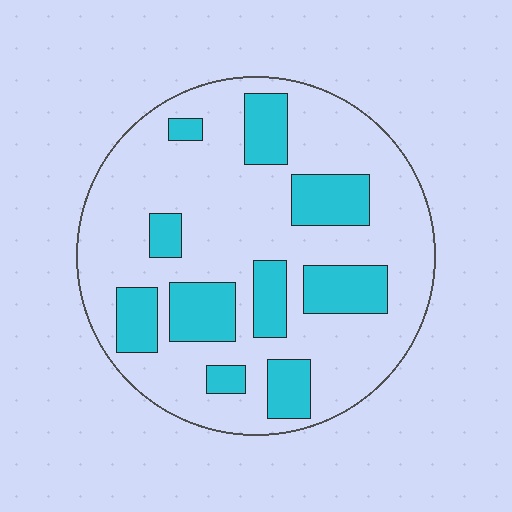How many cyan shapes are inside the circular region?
10.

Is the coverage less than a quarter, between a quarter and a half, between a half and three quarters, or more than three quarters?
Between a quarter and a half.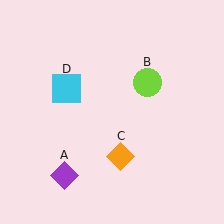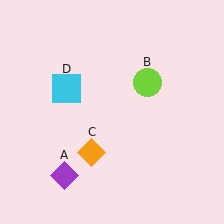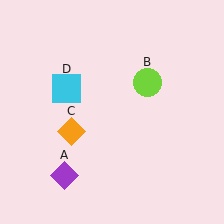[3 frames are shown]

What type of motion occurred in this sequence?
The orange diamond (object C) rotated clockwise around the center of the scene.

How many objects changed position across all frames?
1 object changed position: orange diamond (object C).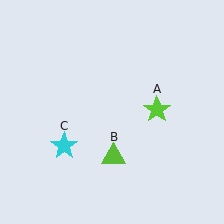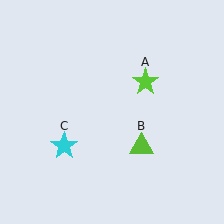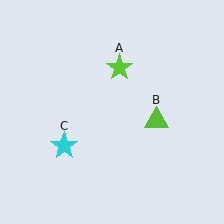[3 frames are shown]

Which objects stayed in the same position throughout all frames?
Cyan star (object C) remained stationary.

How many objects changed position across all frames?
2 objects changed position: lime star (object A), lime triangle (object B).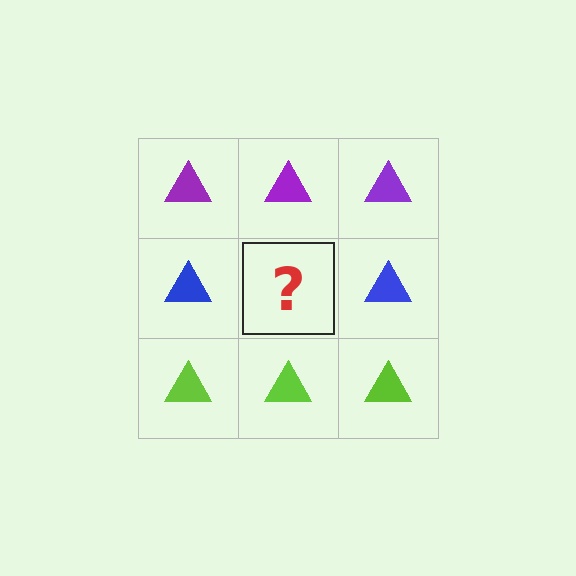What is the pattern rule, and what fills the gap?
The rule is that each row has a consistent color. The gap should be filled with a blue triangle.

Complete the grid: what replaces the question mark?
The question mark should be replaced with a blue triangle.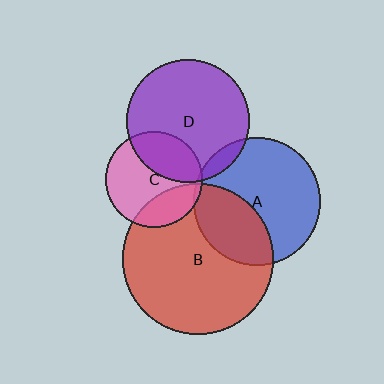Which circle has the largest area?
Circle B (red).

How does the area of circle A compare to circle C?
Approximately 1.7 times.